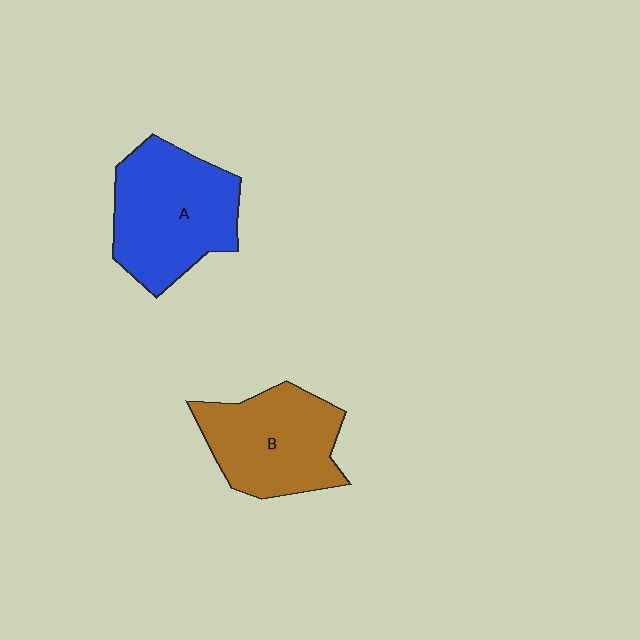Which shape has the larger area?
Shape A (blue).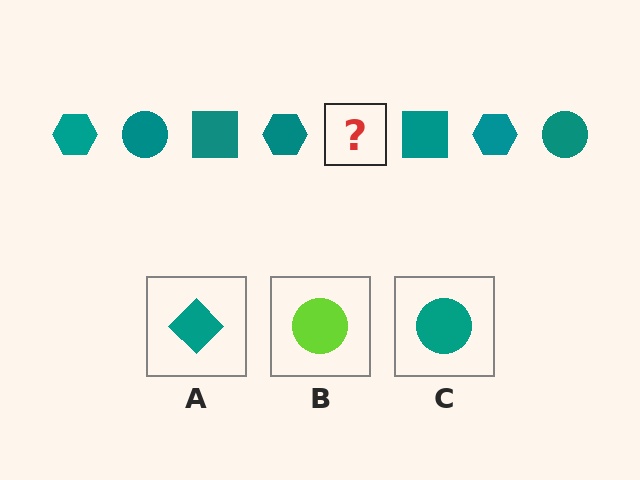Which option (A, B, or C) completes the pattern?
C.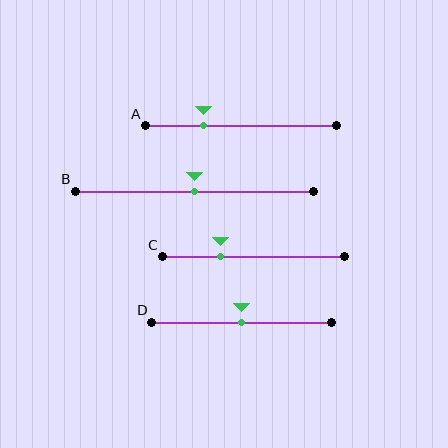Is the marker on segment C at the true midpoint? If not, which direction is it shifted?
No, the marker on segment C is shifted to the left by about 18% of the segment length.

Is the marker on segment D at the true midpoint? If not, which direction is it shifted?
Yes, the marker on segment D is at the true midpoint.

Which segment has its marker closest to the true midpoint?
Segment B has its marker closest to the true midpoint.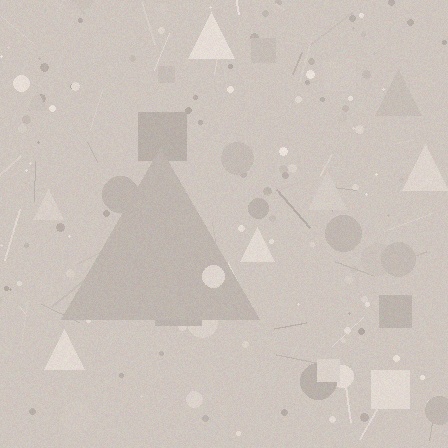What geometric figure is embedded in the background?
A triangle is embedded in the background.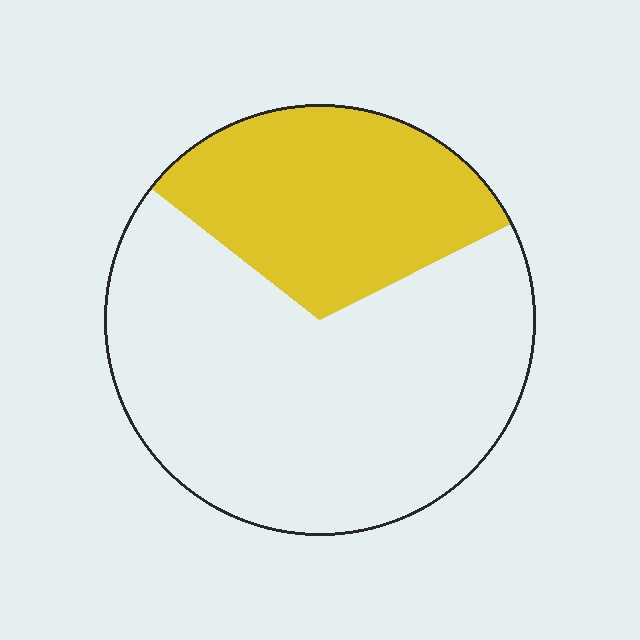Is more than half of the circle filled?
No.